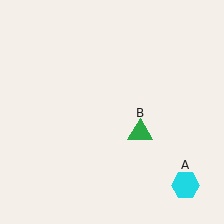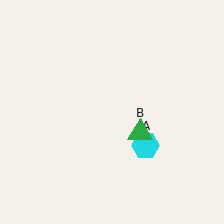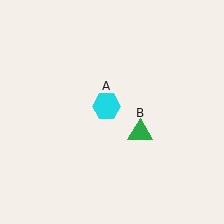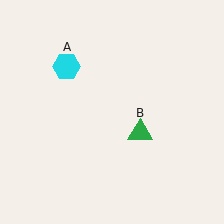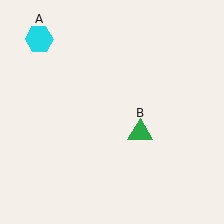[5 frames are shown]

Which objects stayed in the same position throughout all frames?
Green triangle (object B) remained stationary.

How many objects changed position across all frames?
1 object changed position: cyan hexagon (object A).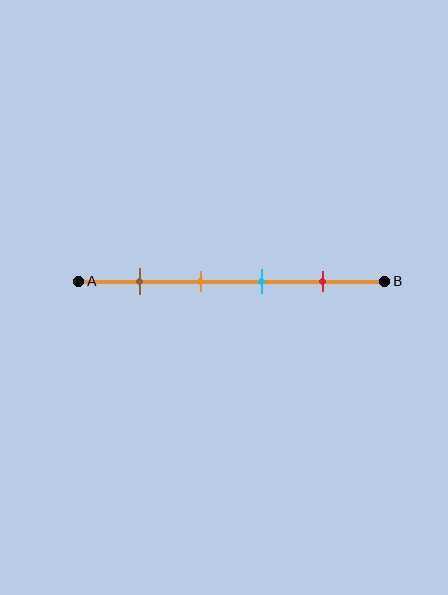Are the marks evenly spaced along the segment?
Yes, the marks are approximately evenly spaced.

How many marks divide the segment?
There are 4 marks dividing the segment.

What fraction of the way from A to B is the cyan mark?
The cyan mark is approximately 60% (0.6) of the way from A to B.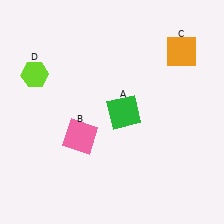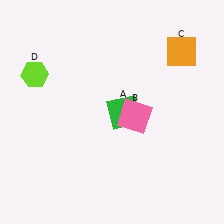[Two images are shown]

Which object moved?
The pink square (B) moved right.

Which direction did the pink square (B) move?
The pink square (B) moved right.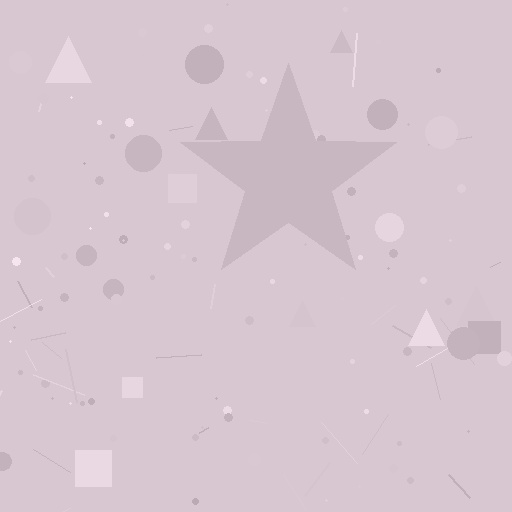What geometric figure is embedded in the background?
A star is embedded in the background.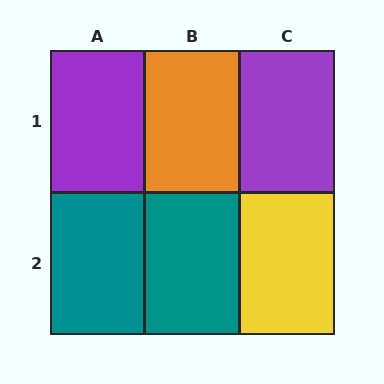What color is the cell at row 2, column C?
Yellow.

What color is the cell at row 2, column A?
Teal.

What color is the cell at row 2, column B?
Teal.